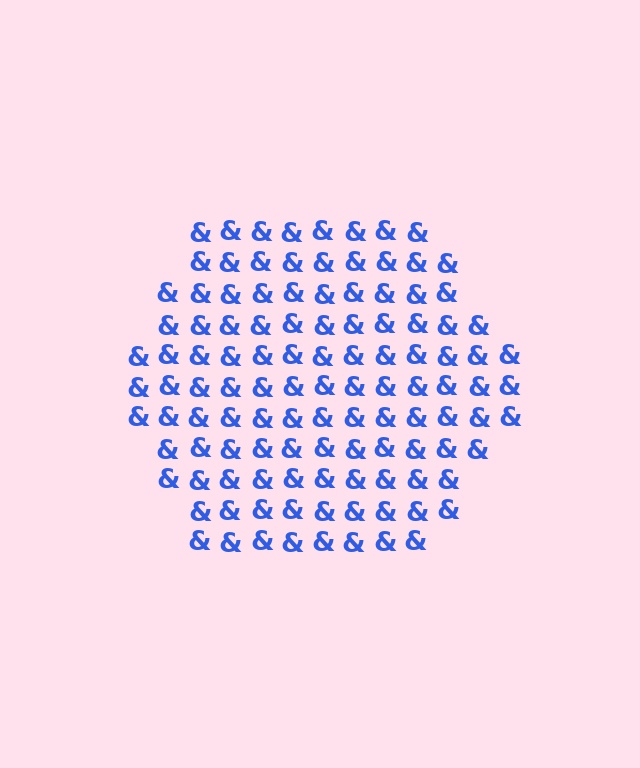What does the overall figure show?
The overall figure shows a hexagon.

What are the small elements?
The small elements are ampersands.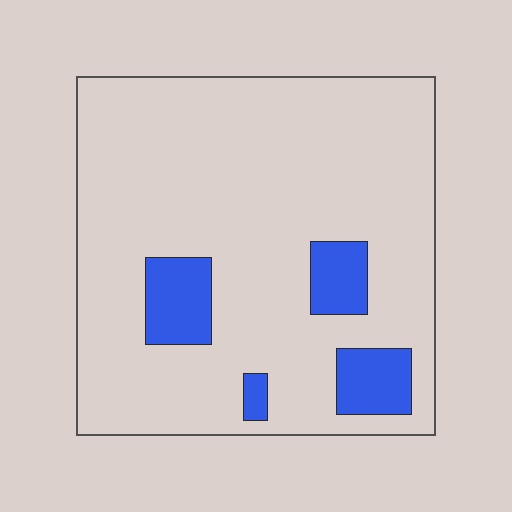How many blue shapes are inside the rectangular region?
4.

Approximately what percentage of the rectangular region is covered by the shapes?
Approximately 15%.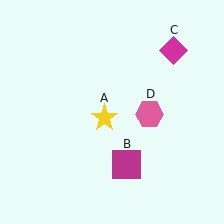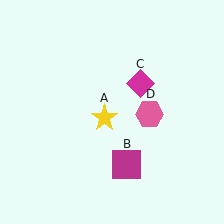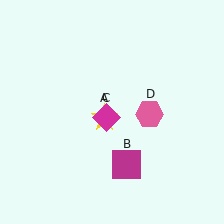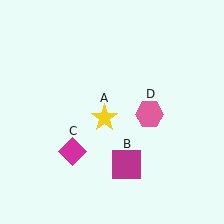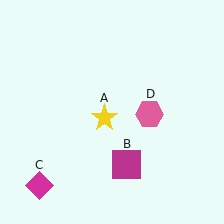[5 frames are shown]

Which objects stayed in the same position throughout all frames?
Yellow star (object A) and magenta square (object B) and pink hexagon (object D) remained stationary.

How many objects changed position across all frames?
1 object changed position: magenta diamond (object C).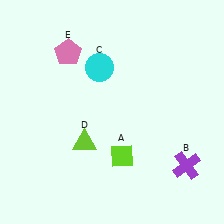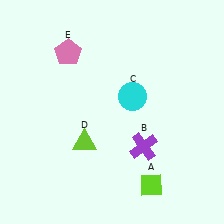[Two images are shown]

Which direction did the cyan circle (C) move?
The cyan circle (C) moved right.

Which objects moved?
The objects that moved are: the lime diamond (A), the purple cross (B), the cyan circle (C).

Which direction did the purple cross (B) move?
The purple cross (B) moved left.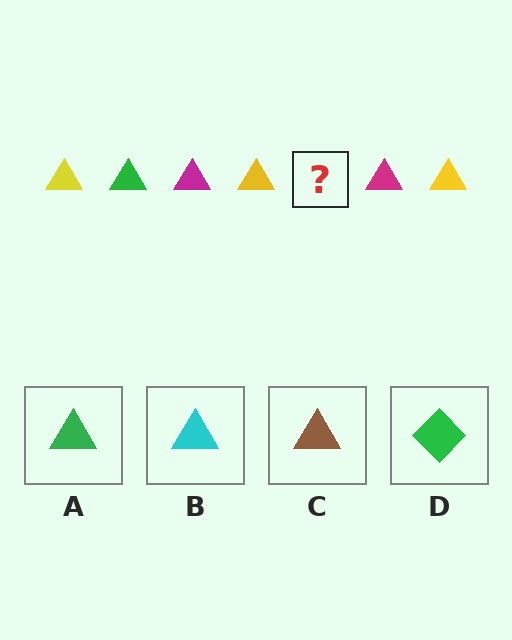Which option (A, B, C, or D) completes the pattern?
A.